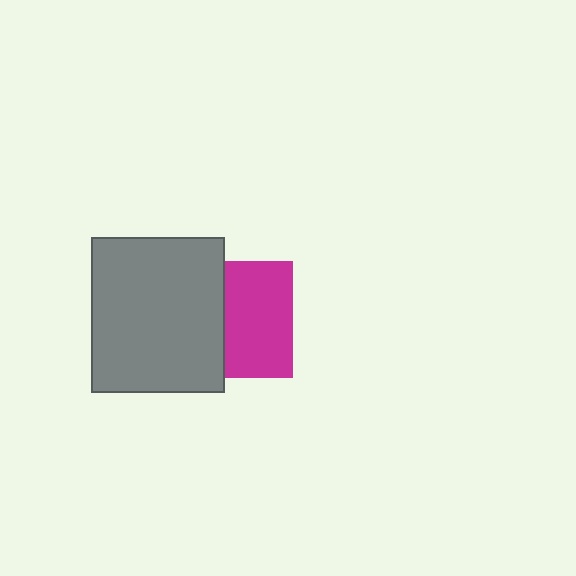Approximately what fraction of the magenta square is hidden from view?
Roughly 42% of the magenta square is hidden behind the gray rectangle.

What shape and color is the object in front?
The object in front is a gray rectangle.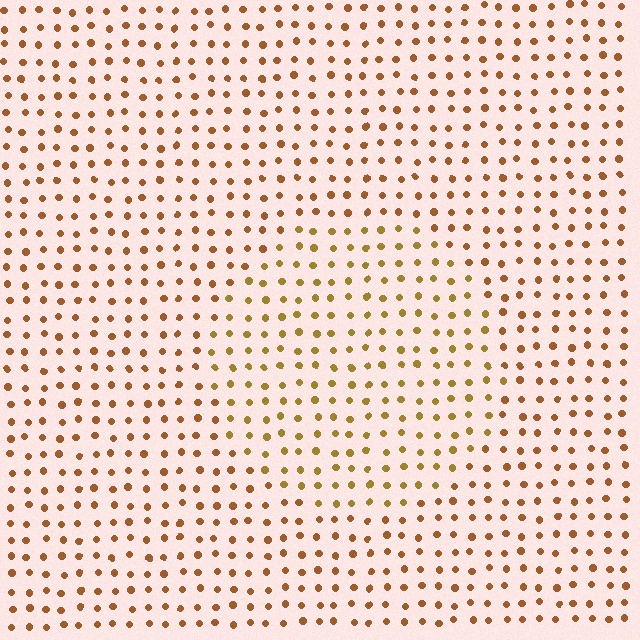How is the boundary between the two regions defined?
The boundary is defined purely by a slight shift in hue (about 22 degrees). Spacing, size, and orientation are identical on both sides.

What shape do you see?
I see a circle.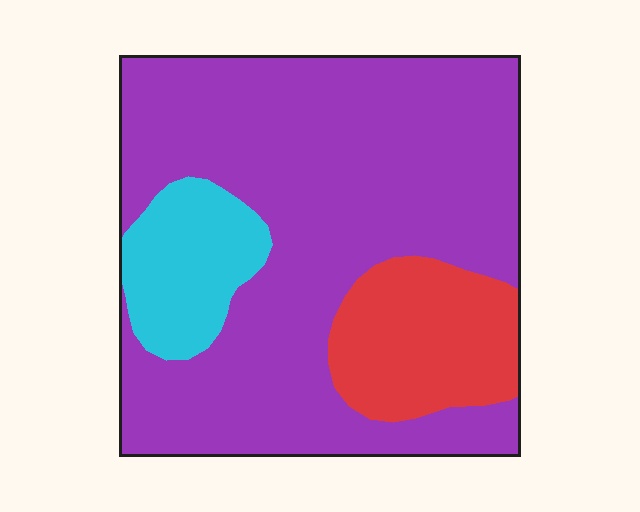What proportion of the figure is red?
Red takes up about one sixth (1/6) of the figure.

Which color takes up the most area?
Purple, at roughly 70%.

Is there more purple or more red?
Purple.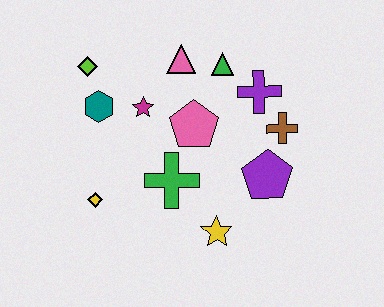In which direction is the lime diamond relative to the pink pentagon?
The lime diamond is to the left of the pink pentagon.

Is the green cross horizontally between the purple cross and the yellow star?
No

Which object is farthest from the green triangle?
The yellow diamond is farthest from the green triangle.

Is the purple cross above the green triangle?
No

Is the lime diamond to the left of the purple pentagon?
Yes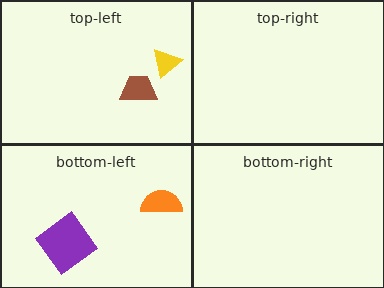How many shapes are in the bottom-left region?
2.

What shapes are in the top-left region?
The brown trapezoid, the yellow triangle.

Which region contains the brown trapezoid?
The top-left region.